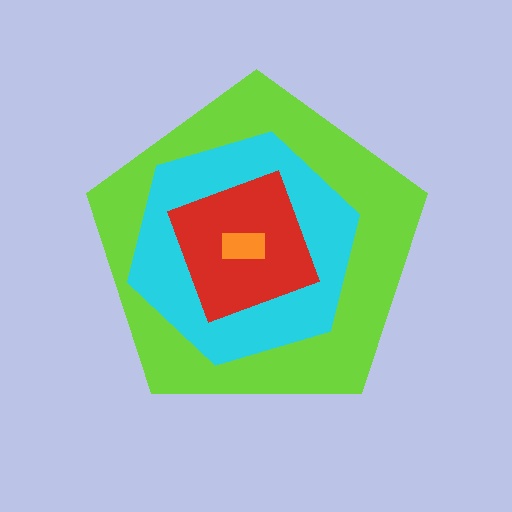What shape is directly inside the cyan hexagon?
The red diamond.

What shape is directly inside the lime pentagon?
The cyan hexagon.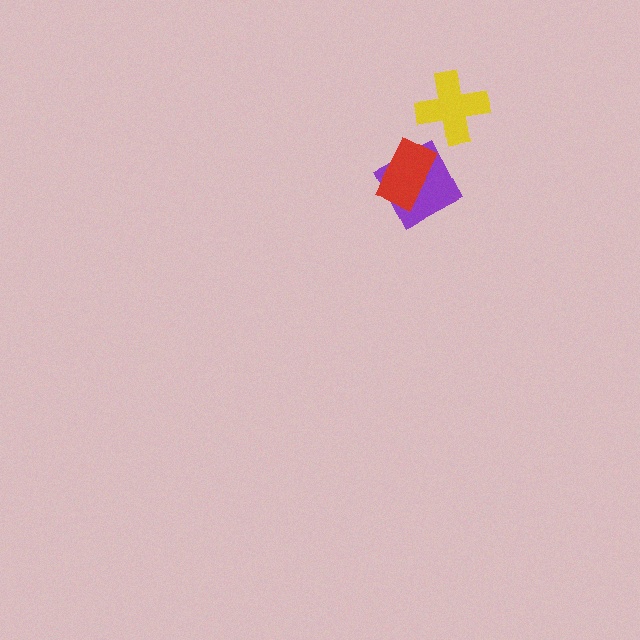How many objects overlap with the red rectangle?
1 object overlaps with the red rectangle.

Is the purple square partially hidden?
Yes, it is partially covered by another shape.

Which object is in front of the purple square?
The red rectangle is in front of the purple square.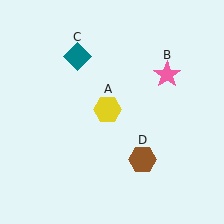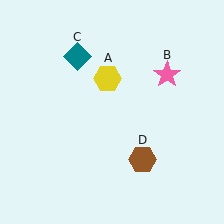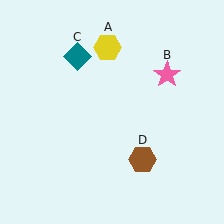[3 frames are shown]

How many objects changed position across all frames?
1 object changed position: yellow hexagon (object A).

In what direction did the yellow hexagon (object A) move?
The yellow hexagon (object A) moved up.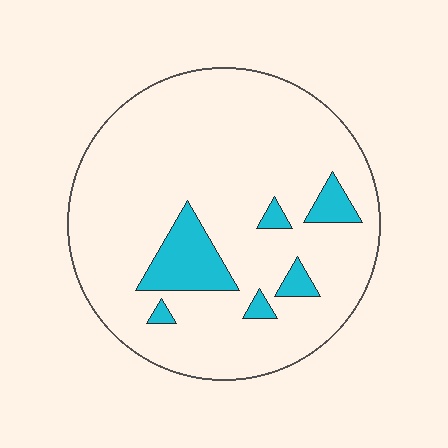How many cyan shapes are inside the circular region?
6.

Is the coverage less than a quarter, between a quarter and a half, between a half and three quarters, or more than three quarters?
Less than a quarter.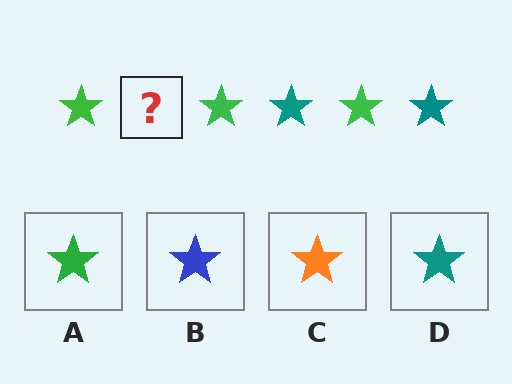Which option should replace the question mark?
Option D.